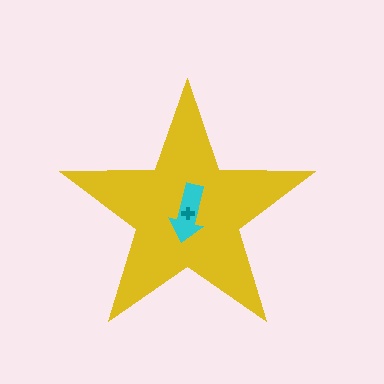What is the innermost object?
The teal cross.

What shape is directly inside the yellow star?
The cyan arrow.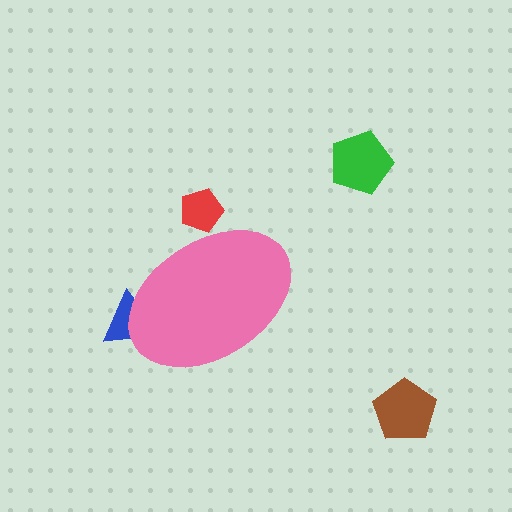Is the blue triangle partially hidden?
Yes, the blue triangle is partially hidden behind the pink ellipse.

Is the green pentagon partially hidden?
No, the green pentagon is fully visible.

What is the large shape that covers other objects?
A pink ellipse.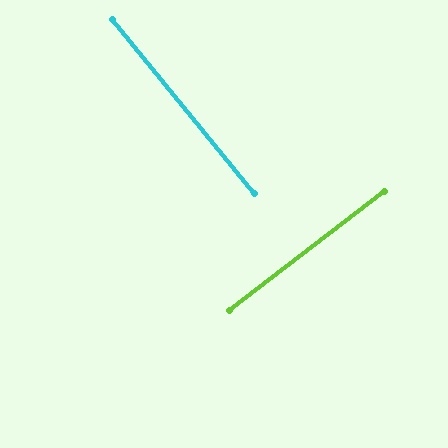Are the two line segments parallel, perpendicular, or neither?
Perpendicular — they meet at approximately 89°.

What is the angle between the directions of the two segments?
Approximately 89 degrees.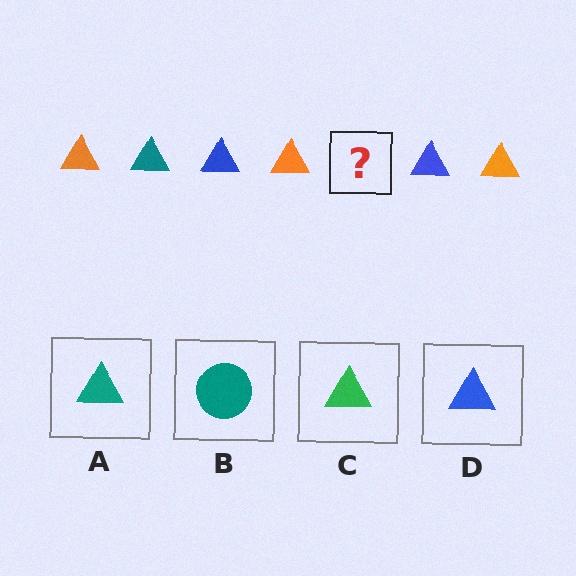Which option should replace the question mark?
Option A.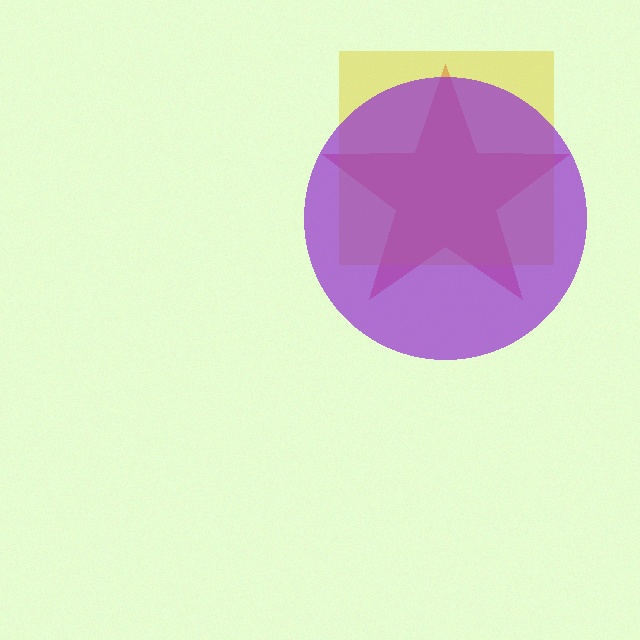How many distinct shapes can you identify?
There are 3 distinct shapes: a red star, a yellow square, a purple circle.